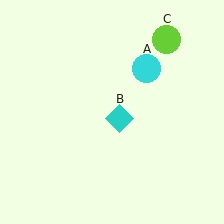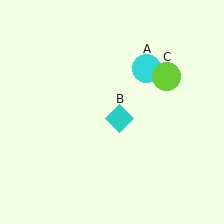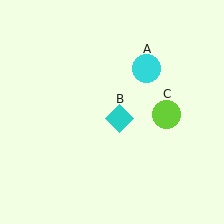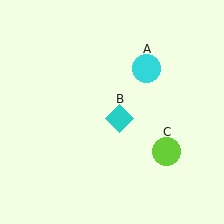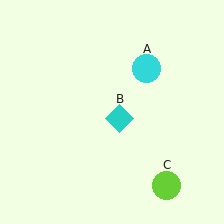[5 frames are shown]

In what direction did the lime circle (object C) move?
The lime circle (object C) moved down.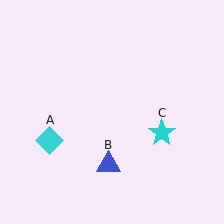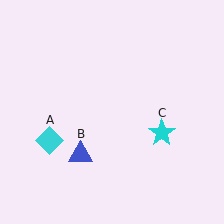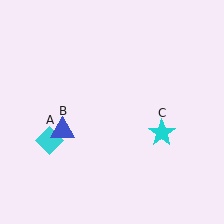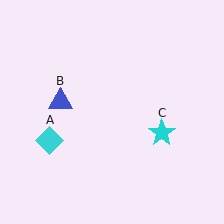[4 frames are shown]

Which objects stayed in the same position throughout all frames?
Cyan diamond (object A) and cyan star (object C) remained stationary.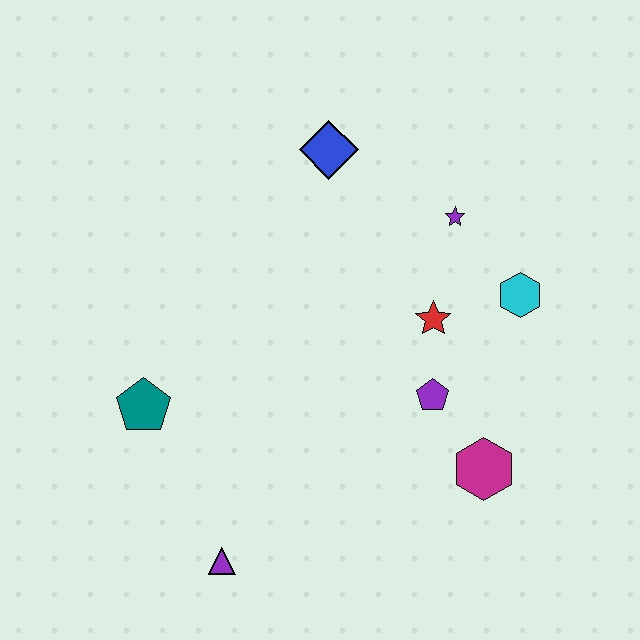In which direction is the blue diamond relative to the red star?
The blue diamond is above the red star.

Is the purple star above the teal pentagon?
Yes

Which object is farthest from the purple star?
The purple triangle is farthest from the purple star.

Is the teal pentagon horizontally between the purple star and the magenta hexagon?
No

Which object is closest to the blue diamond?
The purple star is closest to the blue diamond.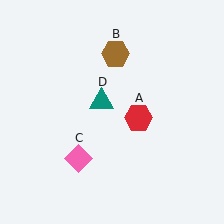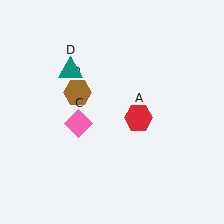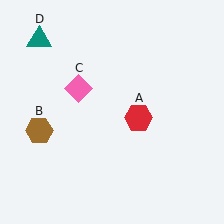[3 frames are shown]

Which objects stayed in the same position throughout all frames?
Red hexagon (object A) remained stationary.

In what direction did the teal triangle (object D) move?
The teal triangle (object D) moved up and to the left.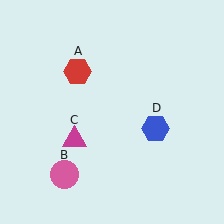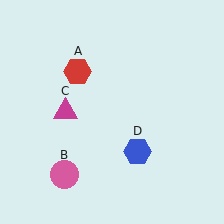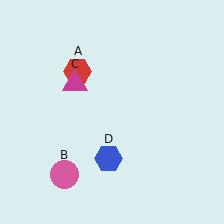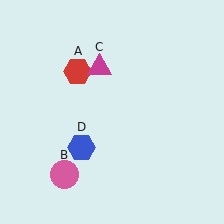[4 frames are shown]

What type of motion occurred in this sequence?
The magenta triangle (object C), blue hexagon (object D) rotated clockwise around the center of the scene.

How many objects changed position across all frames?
2 objects changed position: magenta triangle (object C), blue hexagon (object D).